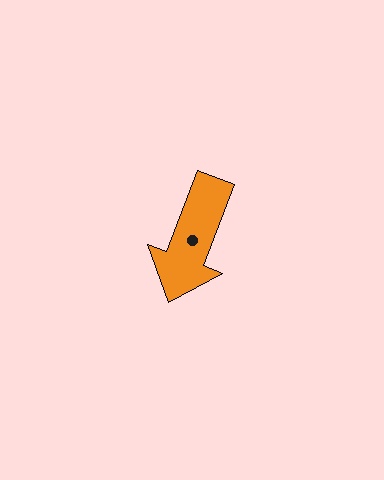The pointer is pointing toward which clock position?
Roughly 7 o'clock.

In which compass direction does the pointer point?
South.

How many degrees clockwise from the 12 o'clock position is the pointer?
Approximately 201 degrees.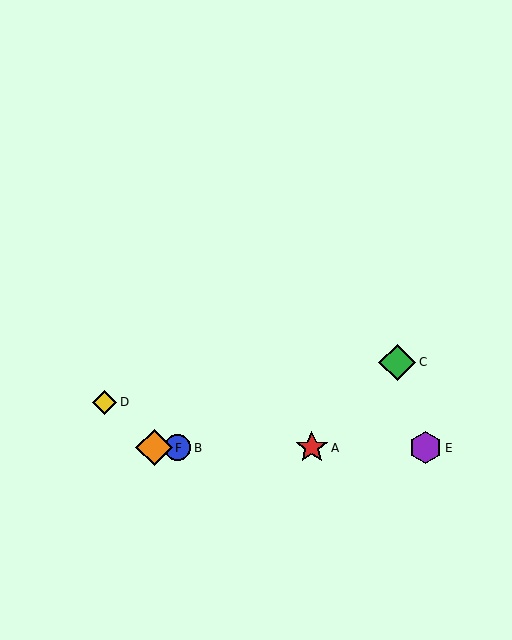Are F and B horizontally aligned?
Yes, both are at y≈448.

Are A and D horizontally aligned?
No, A is at y≈448 and D is at y≈402.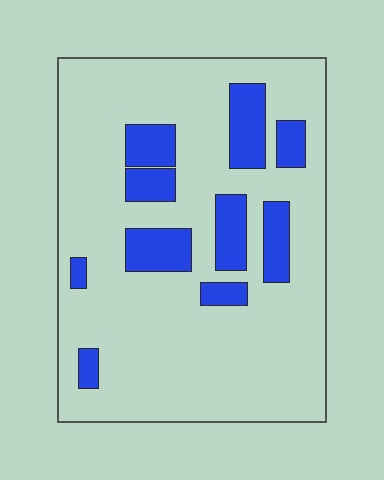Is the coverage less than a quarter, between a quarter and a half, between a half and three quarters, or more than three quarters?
Less than a quarter.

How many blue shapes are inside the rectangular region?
10.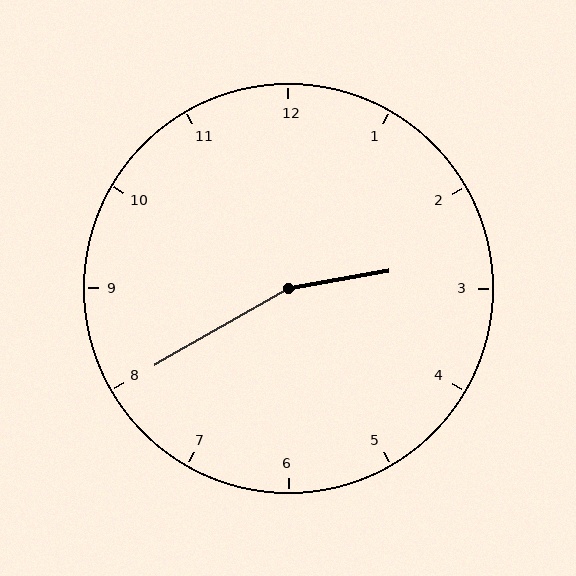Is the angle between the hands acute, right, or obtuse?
It is obtuse.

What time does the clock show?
2:40.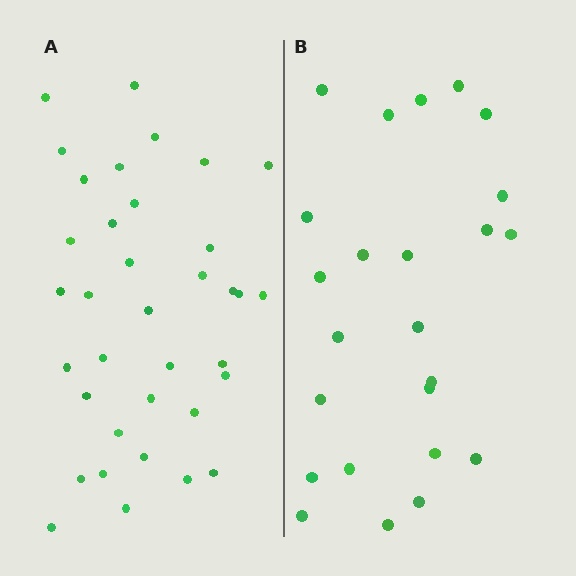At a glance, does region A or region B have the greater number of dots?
Region A (the left region) has more dots.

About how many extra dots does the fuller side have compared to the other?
Region A has roughly 12 or so more dots than region B.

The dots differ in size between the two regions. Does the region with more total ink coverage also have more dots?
No. Region B has more total ink coverage because its dots are larger, but region A actually contains more individual dots. Total area can be misleading — the number of items is what matters here.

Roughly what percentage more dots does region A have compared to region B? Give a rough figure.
About 50% more.